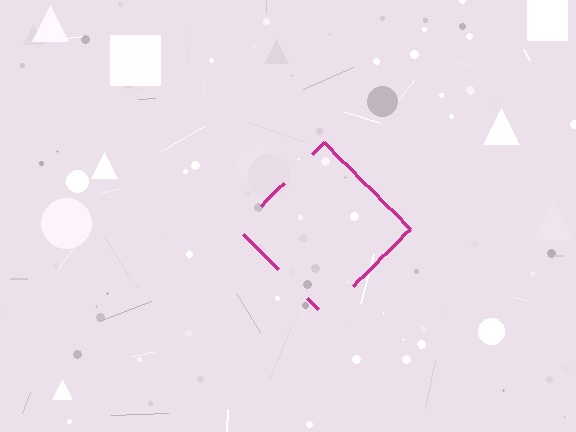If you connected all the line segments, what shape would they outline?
They would outline a diamond.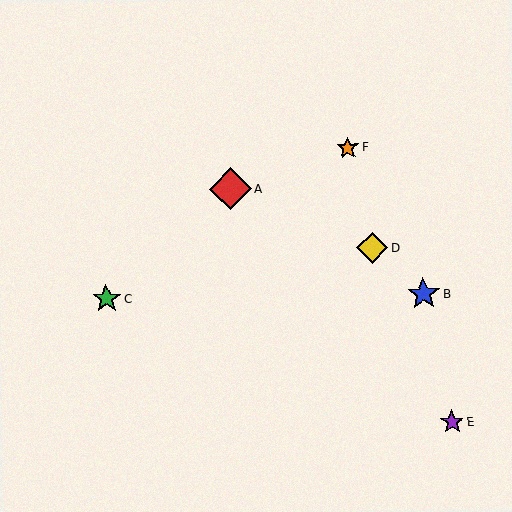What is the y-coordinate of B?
Object B is at y≈294.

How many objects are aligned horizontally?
2 objects (B, C) are aligned horizontally.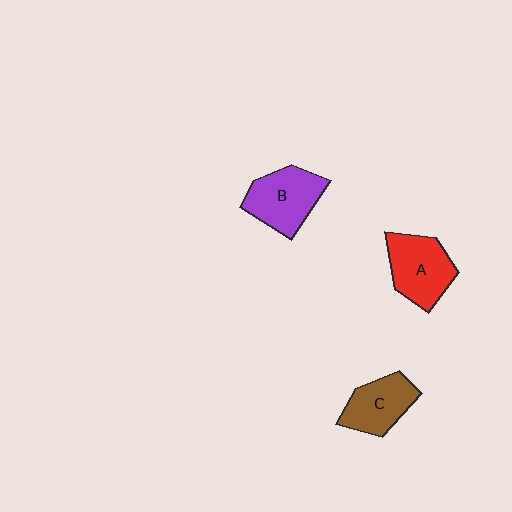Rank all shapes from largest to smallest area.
From largest to smallest: A (red), B (purple), C (brown).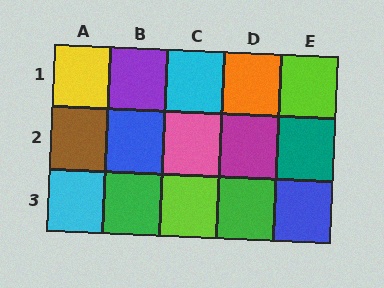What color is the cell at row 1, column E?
Lime.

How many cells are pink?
1 cell is pink.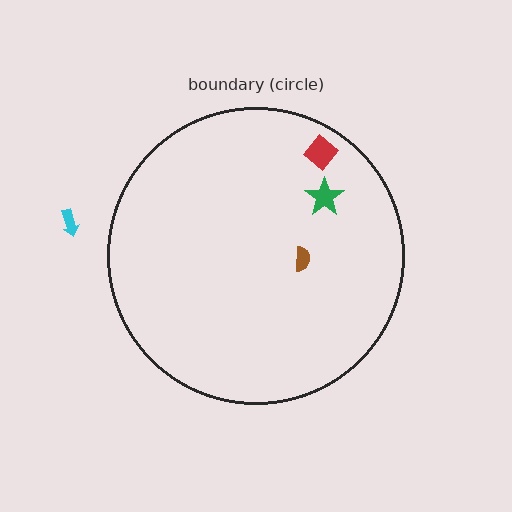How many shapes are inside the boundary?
3 inside, 1 outside.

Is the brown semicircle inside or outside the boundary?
Inside.